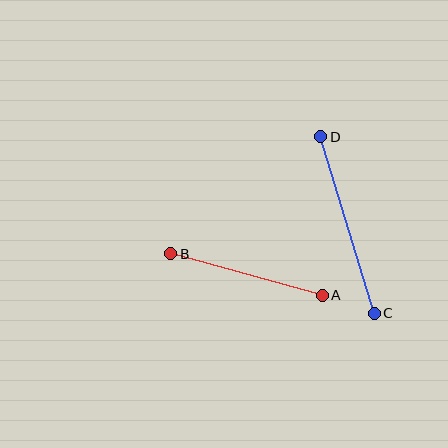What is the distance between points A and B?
The distance is approximately 157 pixels.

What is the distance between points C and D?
The distance is approximately 185 pixels.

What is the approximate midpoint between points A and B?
The midpoint is at approximately (247, 274) pixels.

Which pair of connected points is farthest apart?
Points C and D are farthest apart.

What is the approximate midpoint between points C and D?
The midpoint is at approximately (348, 225) pixels.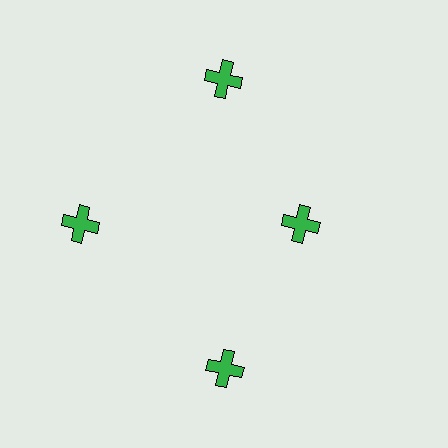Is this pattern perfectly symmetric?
No. The 4 green crosses are arranged in a ring, but one element near the 3 o'clock position is pulled inward toward the center, breaking the 4-fold rotational symmetry.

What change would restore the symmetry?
The symmetry would be restored by moving it outward, back onto the ring so that all 4 crosses sit at equal angles and equal distance from the center.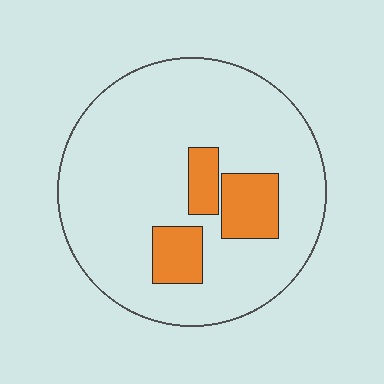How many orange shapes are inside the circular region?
3.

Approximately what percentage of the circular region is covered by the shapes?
Approximately 15%.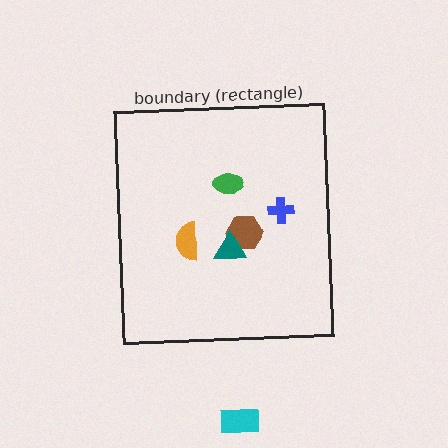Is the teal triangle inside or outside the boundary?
Inside.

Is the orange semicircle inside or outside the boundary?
Inside.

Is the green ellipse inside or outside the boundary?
Inside.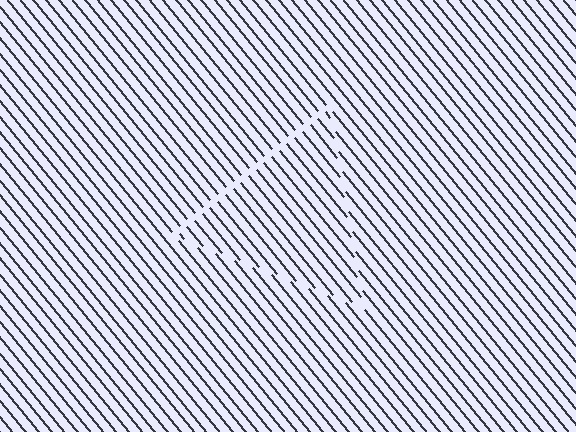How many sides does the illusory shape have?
3 sides — the line-ends trace a triangle.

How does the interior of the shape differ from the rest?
The interior of the shape contains the same grating, shifted by half a period — the contour is defined by the phase discontinuity where line-ends from the inner and outer gratings abut.